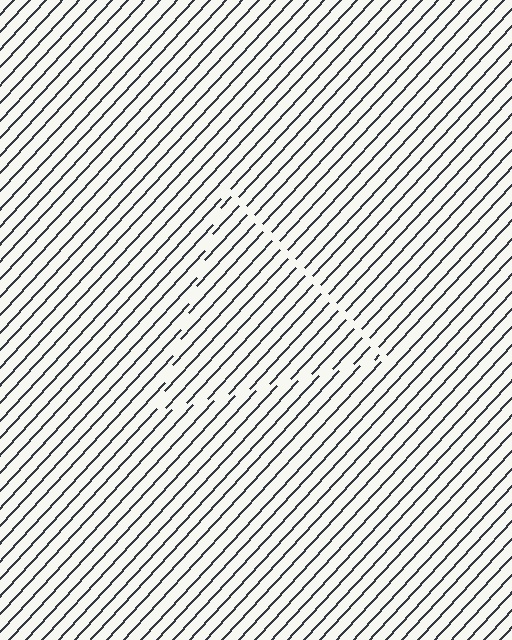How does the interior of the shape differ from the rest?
The interior of the shape contains the same grating, shifted by half a period — the contour is defined by the phase discontinuity where line-ends from the inner and outer gratings abut.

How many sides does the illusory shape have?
3 sides — the line-ends trace a triangle.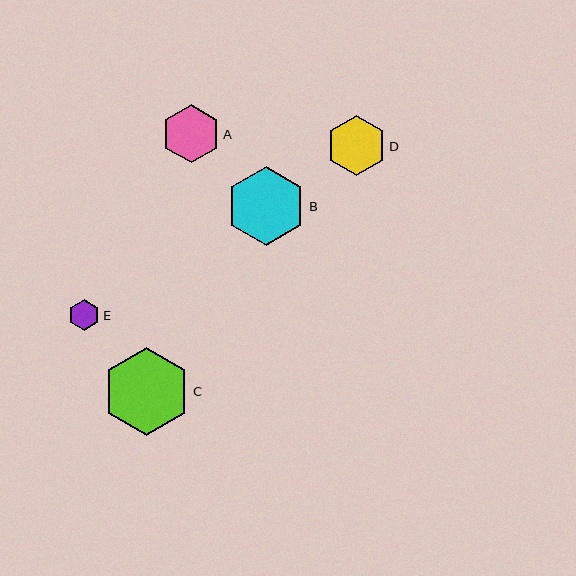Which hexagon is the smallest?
Hexagon E is the smallest with a size of approximately 31 pixels.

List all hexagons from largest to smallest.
From largest to smallest: C, B, D, A, E.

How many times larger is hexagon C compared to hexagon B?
Hexagon C is approximately 1.1 times the size of hexagon B.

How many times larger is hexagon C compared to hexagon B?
Hexagon C is approximately 1.1 times the size of hexagon B.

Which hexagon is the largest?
Hexagon C is the largest with a size of approximately 88 pixels.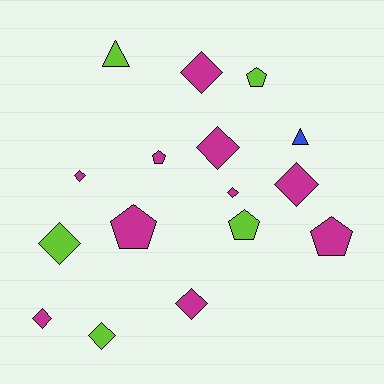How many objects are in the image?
There are 16 objects.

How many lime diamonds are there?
There are 2 lime diamonds.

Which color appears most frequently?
Magenta, with 10 objects.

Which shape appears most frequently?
Diamond, with 9 objects.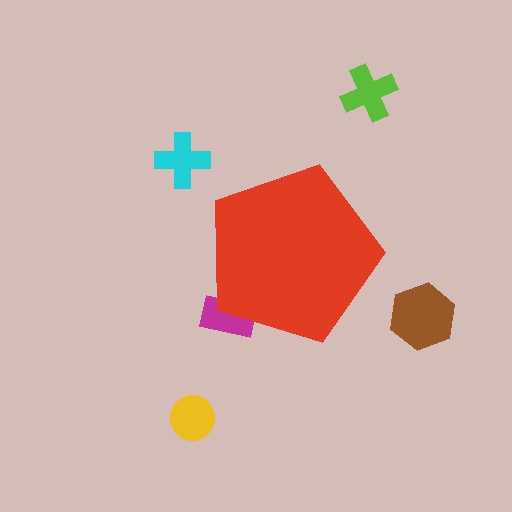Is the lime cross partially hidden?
No, the lime cross is fully visible.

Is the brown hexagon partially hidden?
No, the brown hexagon is fully visible.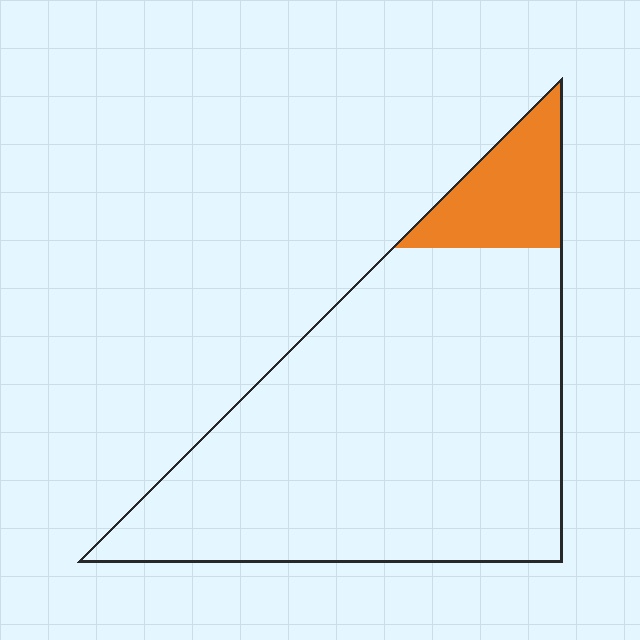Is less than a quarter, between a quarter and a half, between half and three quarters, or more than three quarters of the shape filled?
Less than a quarter.